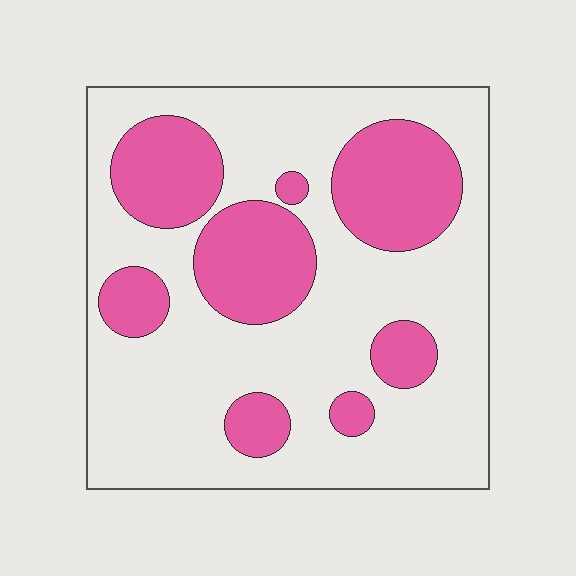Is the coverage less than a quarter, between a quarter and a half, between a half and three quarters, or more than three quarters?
Between a quarter and a half.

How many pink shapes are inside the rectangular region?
8.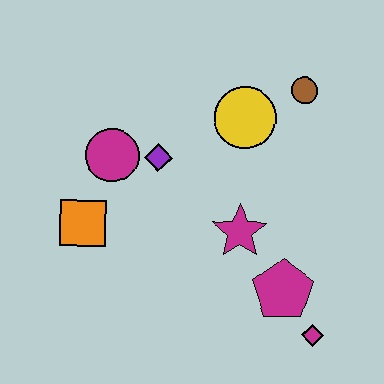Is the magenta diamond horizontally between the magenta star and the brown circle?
No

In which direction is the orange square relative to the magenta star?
The orange square is to the left of the magenta star.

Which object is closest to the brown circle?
The yellow circle is closest to the brown circle.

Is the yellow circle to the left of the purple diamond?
No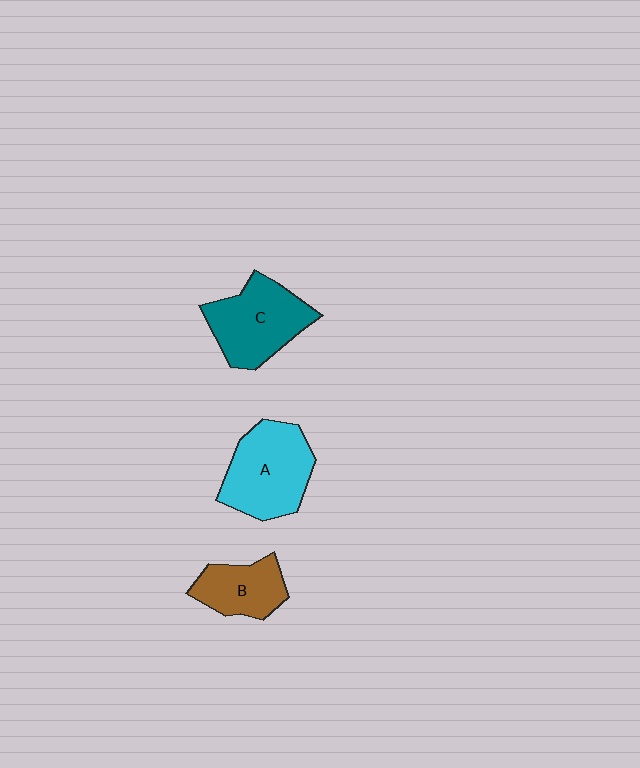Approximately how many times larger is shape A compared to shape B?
Approximately 1.6 times.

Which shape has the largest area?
Shape A (cyan).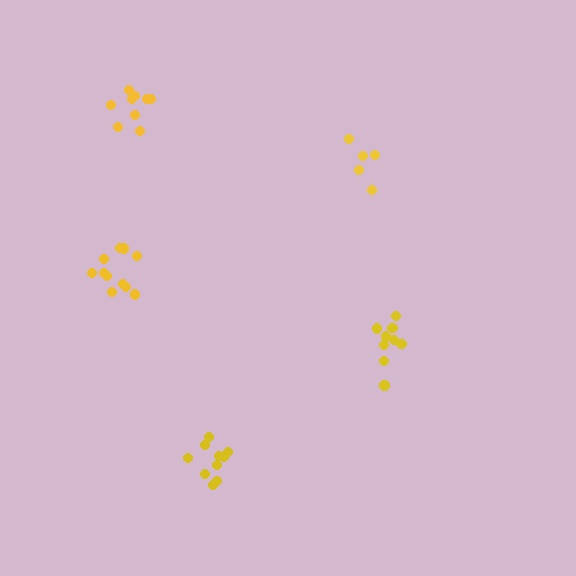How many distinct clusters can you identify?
There are 5 distinct clusters.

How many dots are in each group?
Group 1: 11 dots, Group 2: 10 dots, Group 3: 10 dots, Group 4: 5 dots, Group 5: 9 dots (45 total).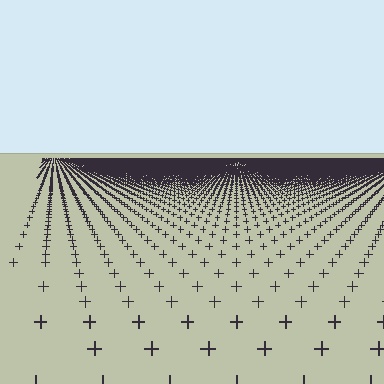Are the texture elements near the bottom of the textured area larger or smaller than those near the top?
Larger. Near the bottom, elements are closer to the viewer and appear at a bigger on-screen size.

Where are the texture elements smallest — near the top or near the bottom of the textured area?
Near the top.